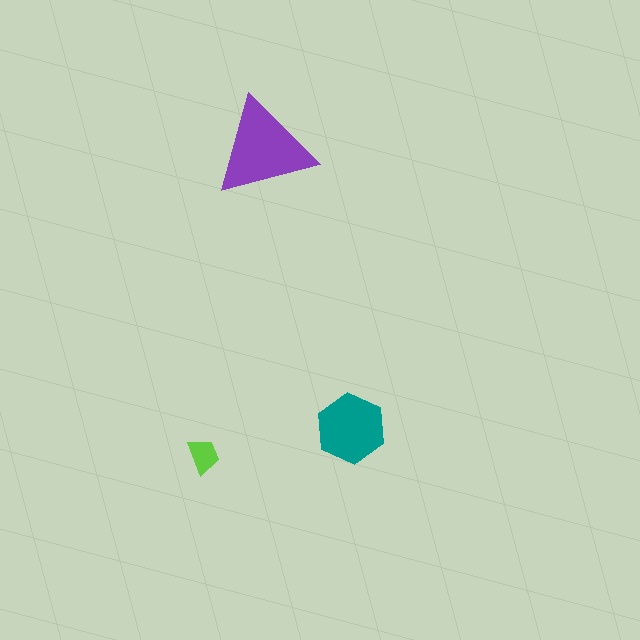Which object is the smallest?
The lime trapezoid.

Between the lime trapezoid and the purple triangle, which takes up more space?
The purple triangle.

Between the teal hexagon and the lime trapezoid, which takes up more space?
The teal hexagon.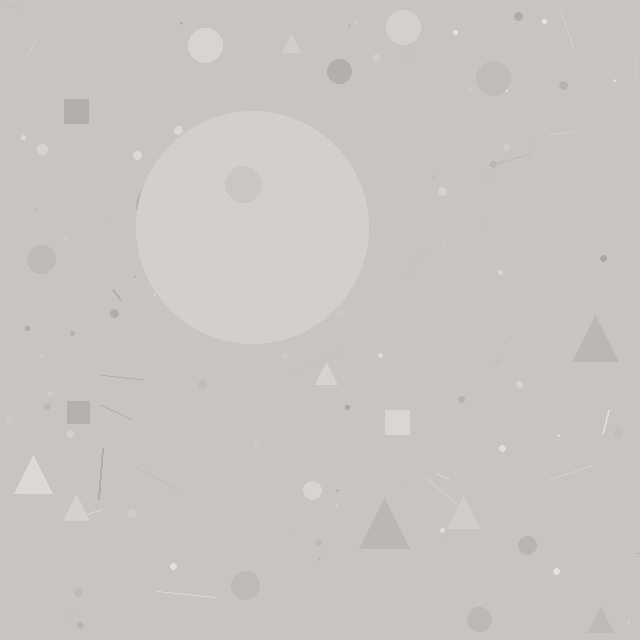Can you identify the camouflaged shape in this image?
The camouflaged shape is a circle.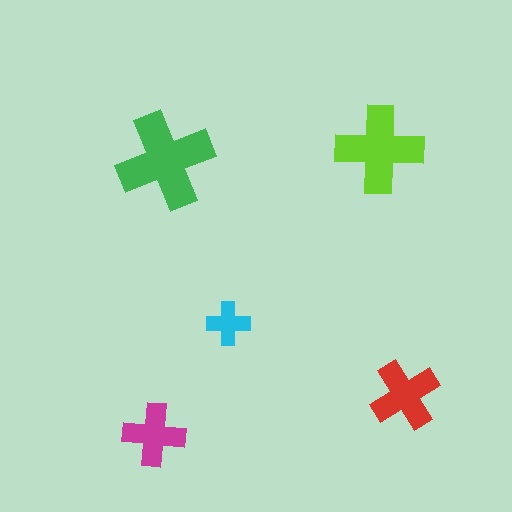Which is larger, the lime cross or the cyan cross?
The lime one.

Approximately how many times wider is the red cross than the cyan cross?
About 1.5 times wider.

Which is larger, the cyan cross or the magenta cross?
The magenta one.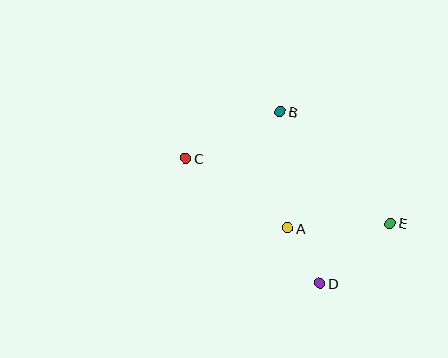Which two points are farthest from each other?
Points C and E are farthest from each other.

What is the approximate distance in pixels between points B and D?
The distance between B and D is approximately 176 pixels.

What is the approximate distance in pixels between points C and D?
The distance between C and D is approximately 184 pixels.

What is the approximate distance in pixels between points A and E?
The distance between A and E is approximately 103 pixels.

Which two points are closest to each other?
Points A and D are closest to each other.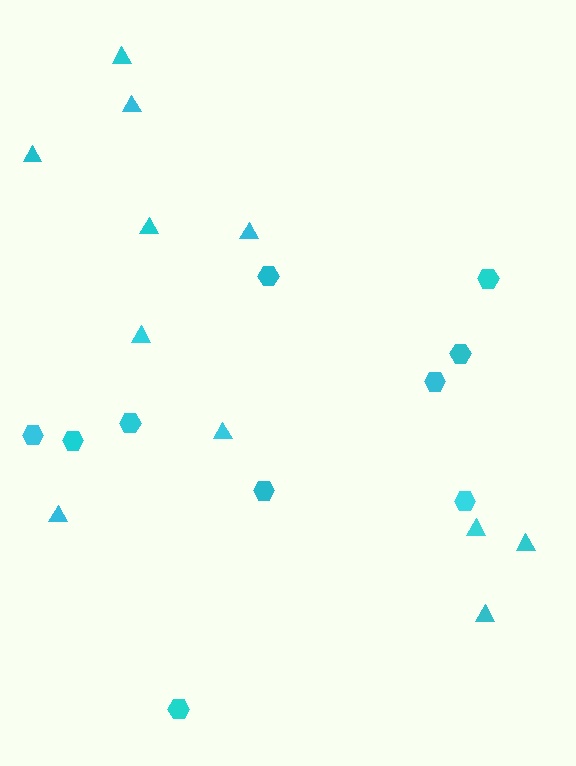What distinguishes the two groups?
There are 2 groups: one group of hexagons (10) and one group of triangles (11).